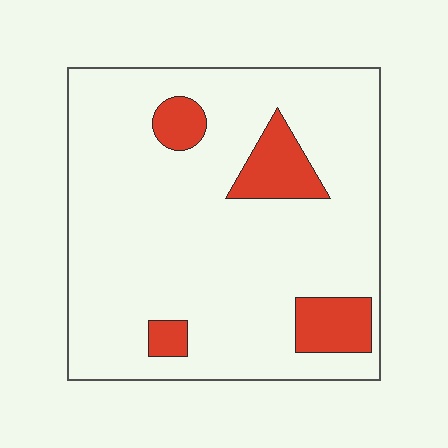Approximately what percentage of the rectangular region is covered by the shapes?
Approximately 15%.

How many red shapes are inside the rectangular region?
4.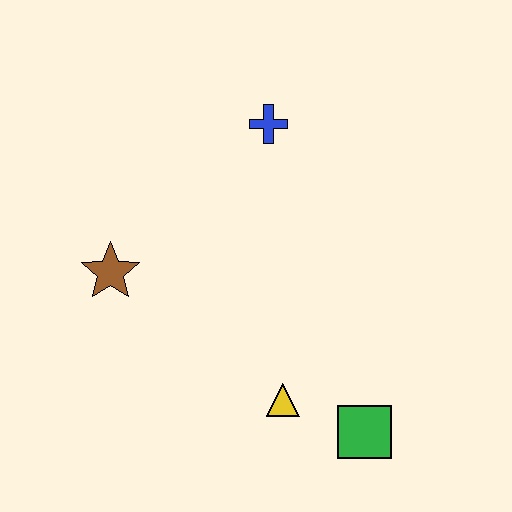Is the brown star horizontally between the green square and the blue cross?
No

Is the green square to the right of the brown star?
Yes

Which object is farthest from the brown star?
The green square is farthest from the brown star.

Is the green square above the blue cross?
No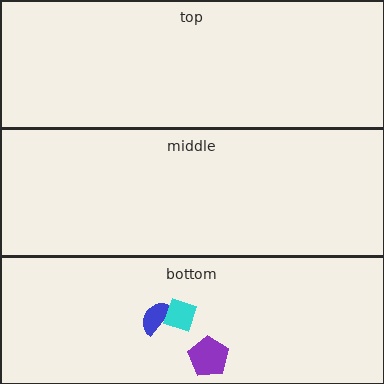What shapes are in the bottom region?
The blue semicircle, the cyan diamond, the purple pentagon.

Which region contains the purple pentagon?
The bottom region.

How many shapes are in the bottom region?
3.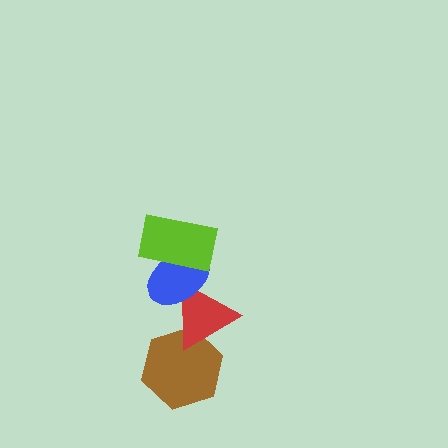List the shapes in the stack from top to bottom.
From top to bottom: the lime rectangle, the blue ellipse, the red triangle, the brown hexagon.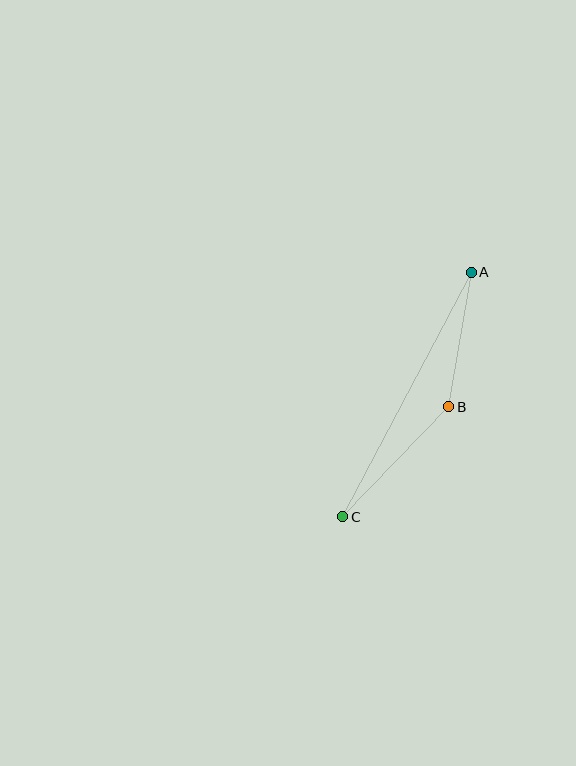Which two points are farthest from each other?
Points A and C are farthest from each other.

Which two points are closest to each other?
Points A and B are closest to each other.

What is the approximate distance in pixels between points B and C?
The distance between B and C is approximately 153 pixels.